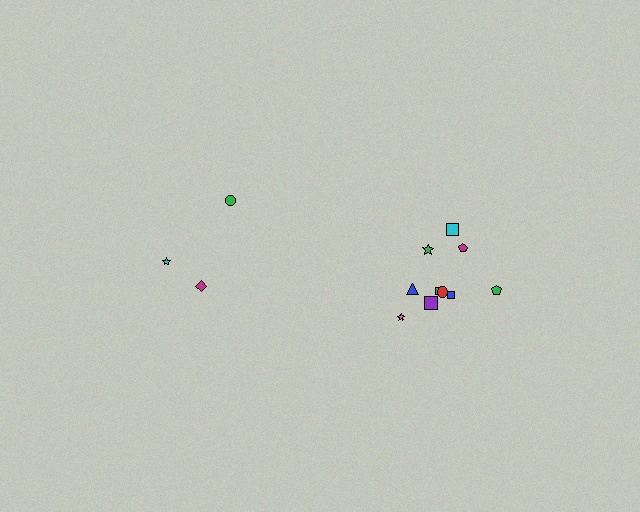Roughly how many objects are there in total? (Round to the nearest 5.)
Roughly 15 objects in total.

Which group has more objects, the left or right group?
The right group.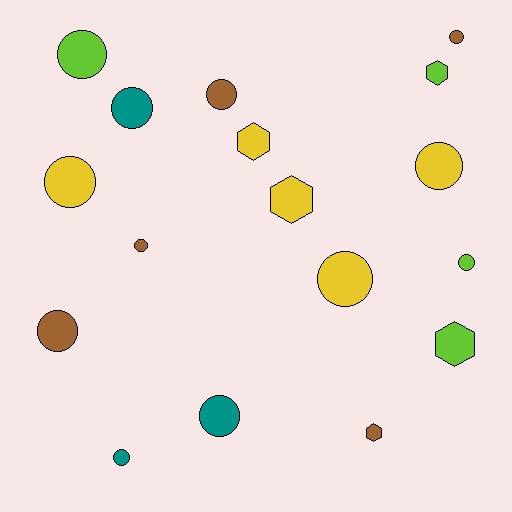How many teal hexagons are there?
There are no teal hexagons.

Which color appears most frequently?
Brown, with 5 objects.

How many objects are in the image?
There are 17 objects.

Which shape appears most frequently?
Circle, with 12 objects.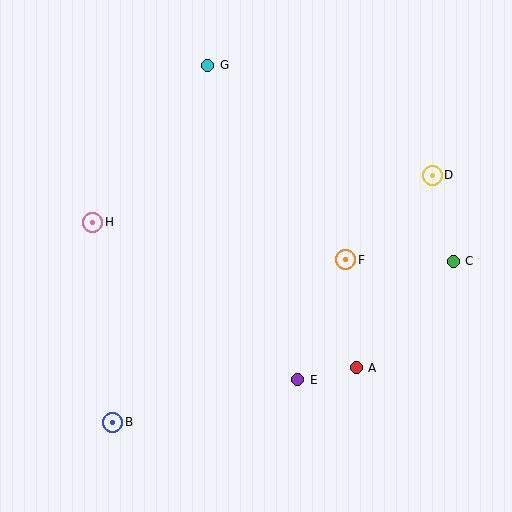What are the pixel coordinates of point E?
Point E is at (298, 380).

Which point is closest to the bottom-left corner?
Point B is closest to the bottom-left corner.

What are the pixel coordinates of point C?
Point C is at (453, 261).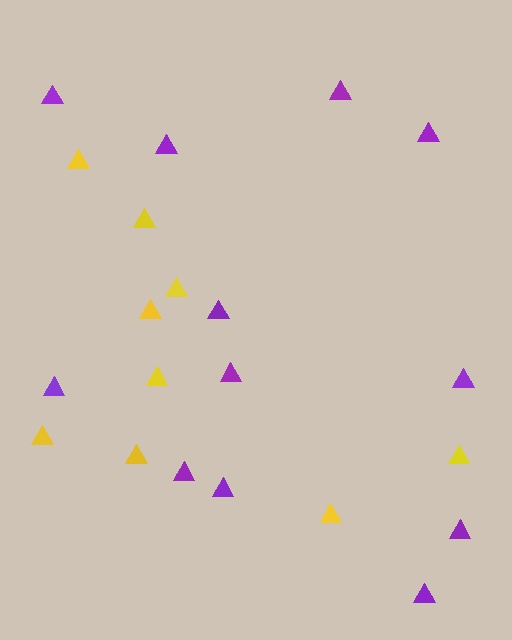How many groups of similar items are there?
There are 2 groups: one group of purple triangles (12) and one group of yellow triangles (9).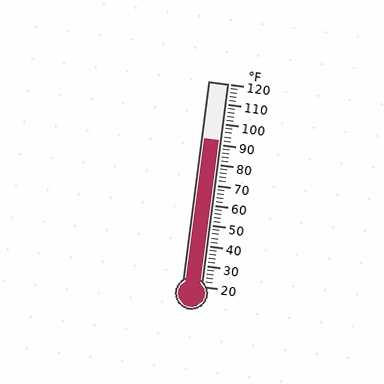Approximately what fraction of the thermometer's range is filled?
The thermometer is filled to approximately 70% of its range.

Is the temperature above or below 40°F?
The temperature is above 40°F.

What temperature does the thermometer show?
The thermometer shows approximately 92°F.